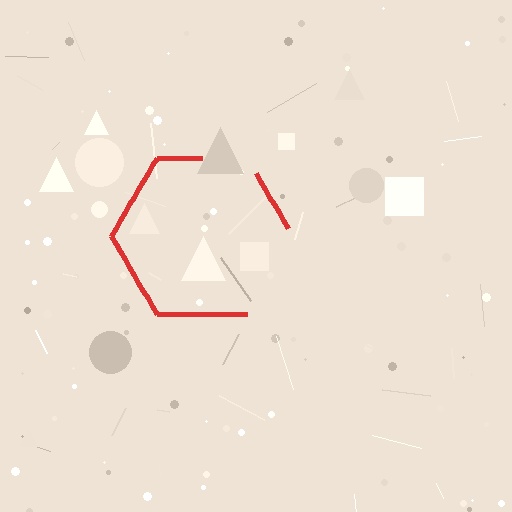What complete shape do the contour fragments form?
The contour fragments form a hexagon.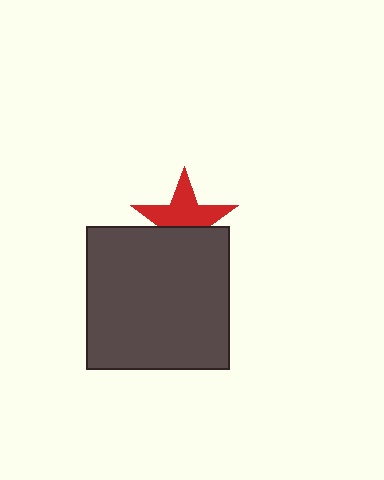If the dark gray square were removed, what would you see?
You would see the complete red star.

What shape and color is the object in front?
The object in front is a dark gray square.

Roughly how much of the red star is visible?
About half of it is visible (roughly 57%).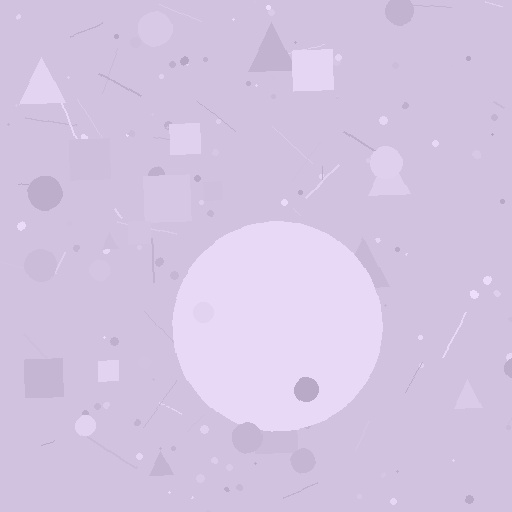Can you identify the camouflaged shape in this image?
The camouflaged shape is a circle.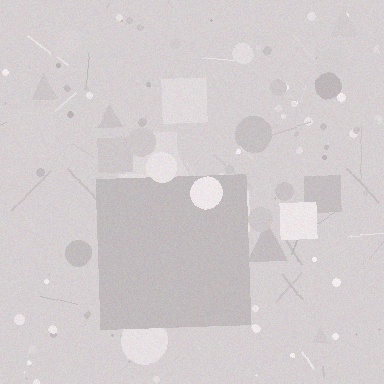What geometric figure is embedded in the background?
A square is embedded in the background.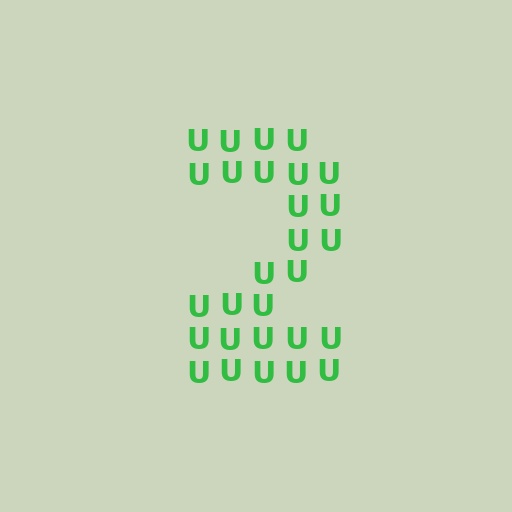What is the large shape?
The large shape is the digit 2.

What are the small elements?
The small elements are letter U's.